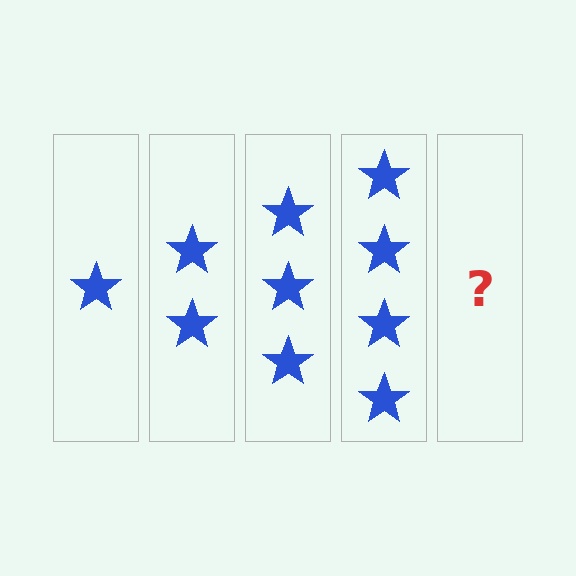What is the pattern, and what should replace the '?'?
The pattern is that each step adds one more star. The '?' should be 5 stars.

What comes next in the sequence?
The next element should be 5 stars.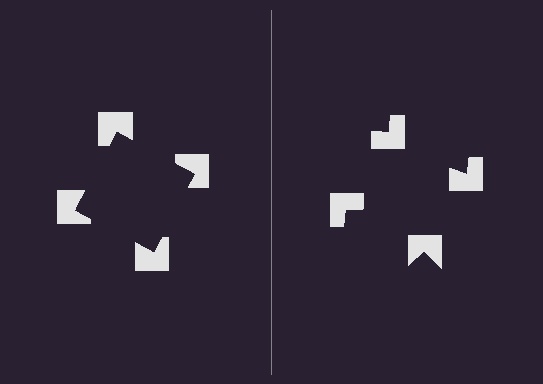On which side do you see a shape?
An illusory square appears on the left side. On the right side the wedge cuts are rotated, so no coherent shape forms.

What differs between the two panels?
The notched squares are positioned identically on both sides; only the wedge orientations differ. On the left they align to a square; on the right they are misaligned.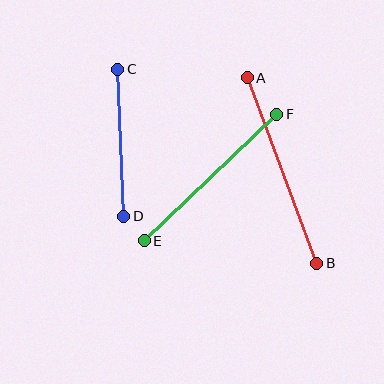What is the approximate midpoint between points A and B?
The midpoint is at approximately (282, 171) pixels.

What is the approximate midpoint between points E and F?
The midpoint is at approximately (210, 178) pixels.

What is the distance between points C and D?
The distance is approximately 147 pixels.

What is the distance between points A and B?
The distance is approximately 198 pixels.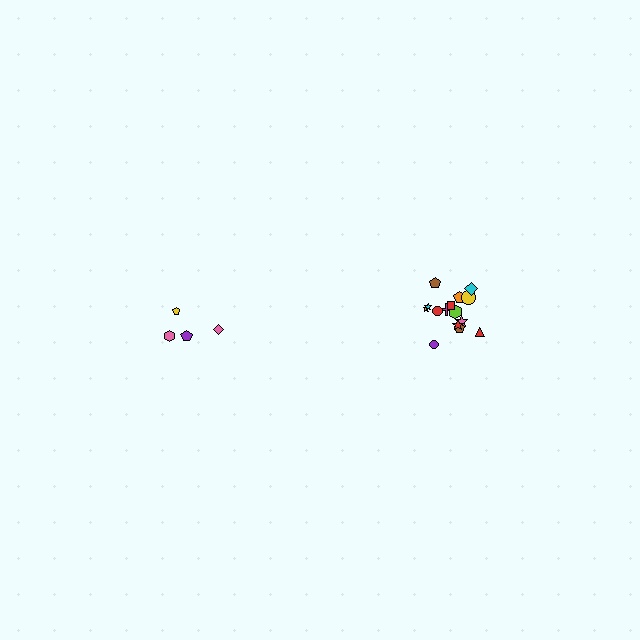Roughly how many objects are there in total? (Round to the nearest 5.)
Roughly 20 objects in total.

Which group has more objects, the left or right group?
The right group.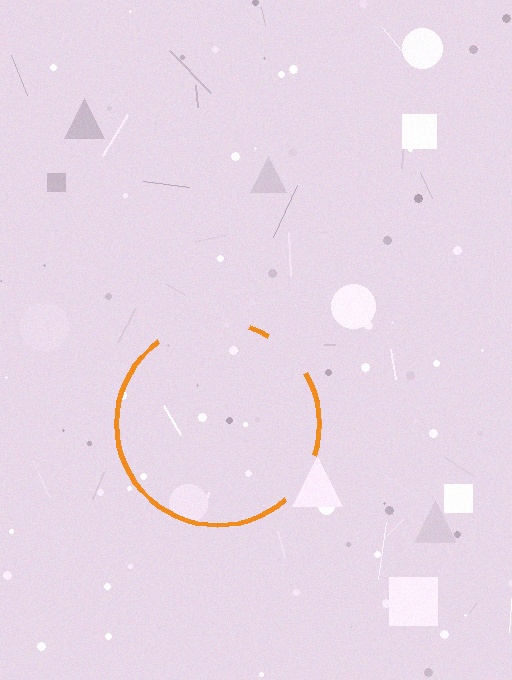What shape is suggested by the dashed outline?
The dashed outline suggests a circle.